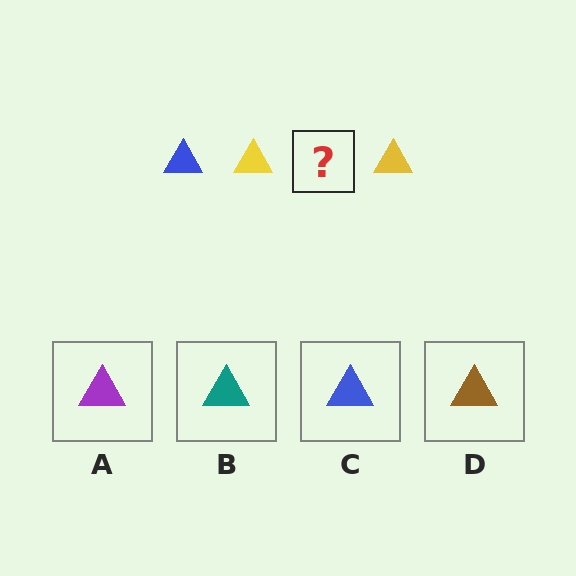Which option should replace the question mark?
Option C.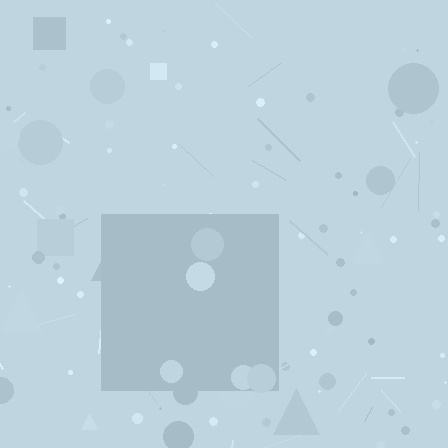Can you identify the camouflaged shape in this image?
The camouflaged shape is a square.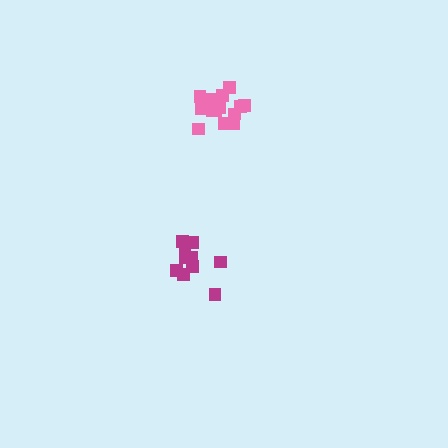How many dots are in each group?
Group 1: 10 dots, Group 2: 15 dots (25 total).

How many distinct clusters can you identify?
There are 2 distinct clusters.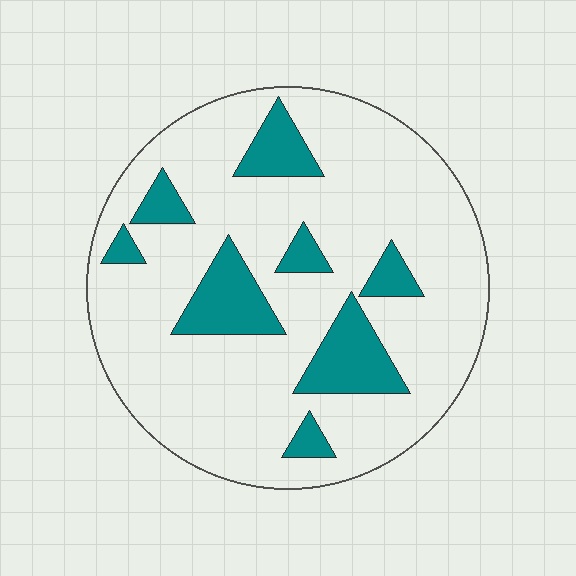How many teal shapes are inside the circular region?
8.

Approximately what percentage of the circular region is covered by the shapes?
Approximately 20%.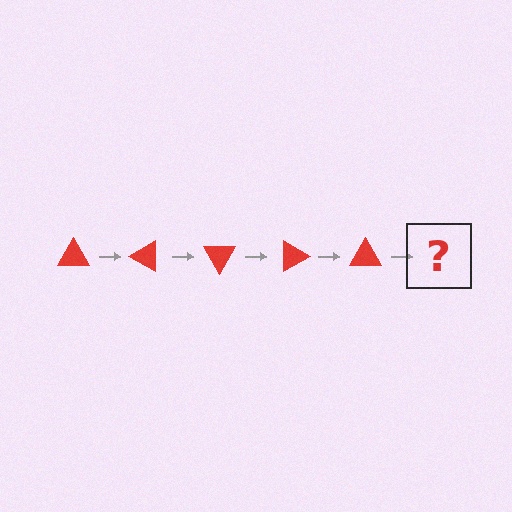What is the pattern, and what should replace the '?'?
The pattern is that the triangle rotates 30 degrees each step. The '?' should be a red triangle rotated 150 degrees.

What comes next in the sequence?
The next element should be a red triangle rotated 150 degrees.